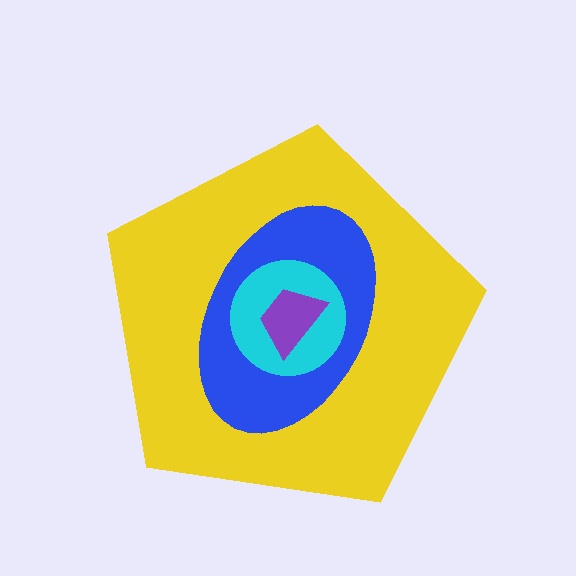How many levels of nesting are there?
4.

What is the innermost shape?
The purple trapezoid.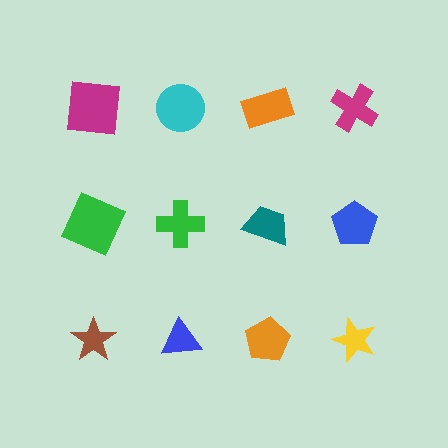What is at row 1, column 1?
A magenta square.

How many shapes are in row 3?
4 shapes.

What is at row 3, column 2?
A blue triangle.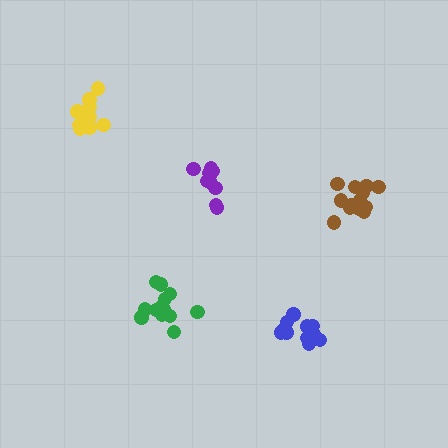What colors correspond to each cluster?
The clusters are colored: green, blue, purple, yellow, brown.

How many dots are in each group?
Group 1: 16 dots, Group 2: 11 dots, Group 3: 10 dots, Group 4: 10 dots, Group 5: 13 dots (60 total).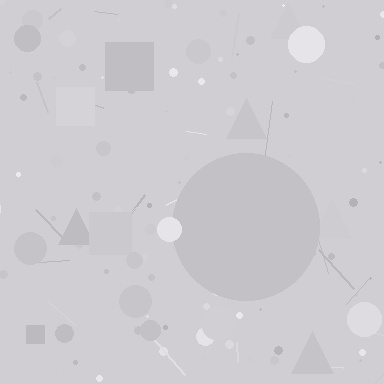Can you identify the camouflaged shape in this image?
The camouflaged shape is a circle.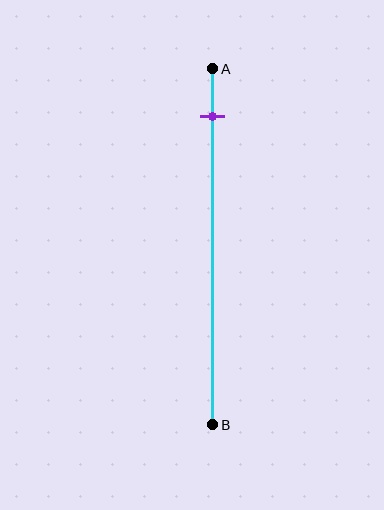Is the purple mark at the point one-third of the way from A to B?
No, the mark is at about 15% from A, not at the 33% one-third point.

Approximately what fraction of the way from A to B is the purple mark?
The purple mark is approximately 15% of the way from A to B.